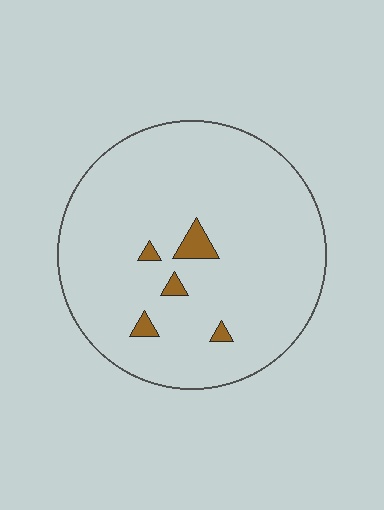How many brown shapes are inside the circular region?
5.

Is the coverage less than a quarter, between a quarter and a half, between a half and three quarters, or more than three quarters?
Less than a quarter.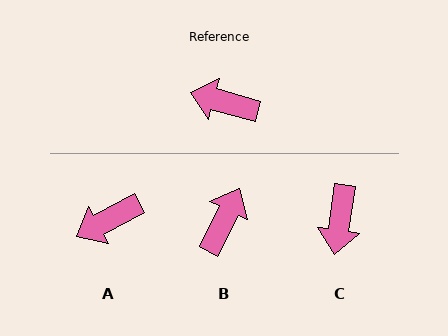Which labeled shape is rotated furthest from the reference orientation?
B, about 101 degrees away.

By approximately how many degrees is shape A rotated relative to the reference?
Approximately 44 degrees counter-clockwise.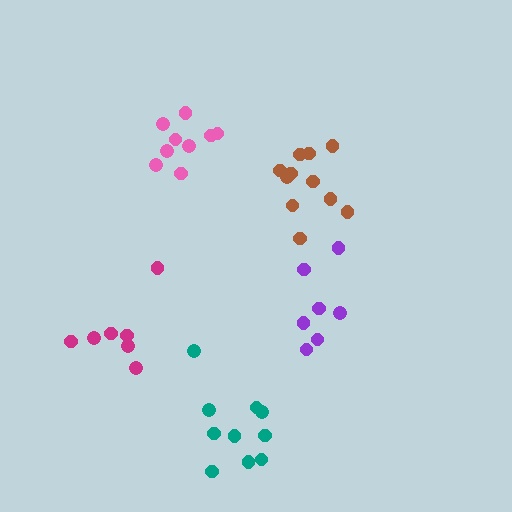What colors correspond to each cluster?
The clusters are colored: pink, teal, brown, magenta, purple.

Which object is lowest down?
The teal cluster is bottommost.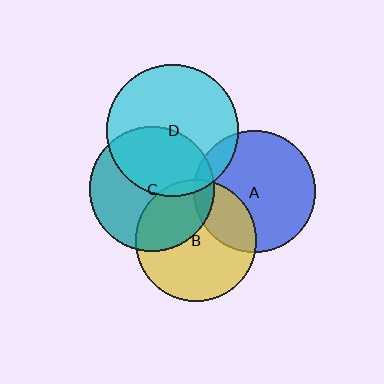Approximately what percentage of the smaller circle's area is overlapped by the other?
Approximately 5%.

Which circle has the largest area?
Circle D (cyan).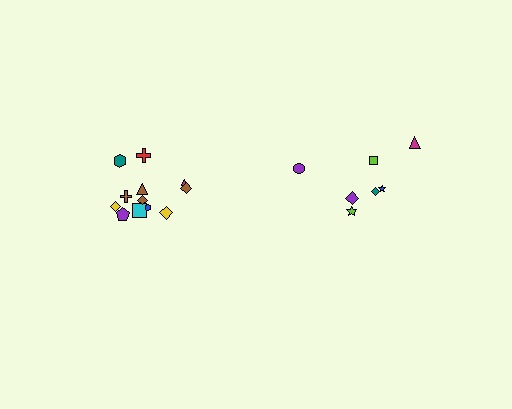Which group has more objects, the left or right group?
The left group.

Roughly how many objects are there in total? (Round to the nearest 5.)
Roughly 20 objects in total.